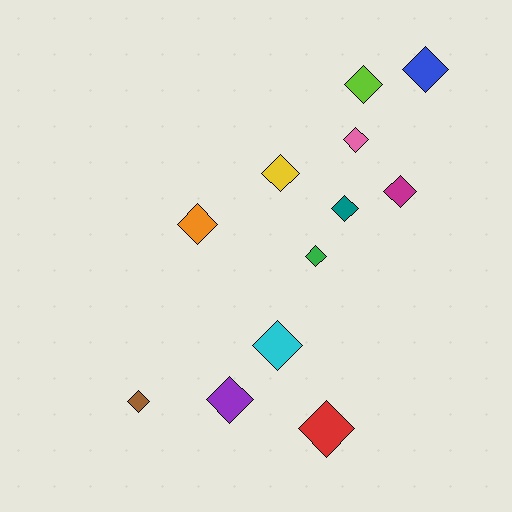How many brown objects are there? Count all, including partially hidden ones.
There is 1 brown object.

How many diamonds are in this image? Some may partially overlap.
There are 12 diamonds.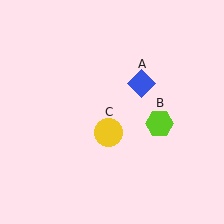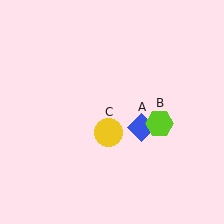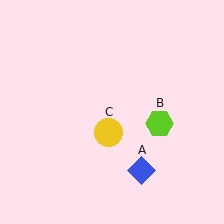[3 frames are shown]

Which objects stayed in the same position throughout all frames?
Lime hexagon (object B) and yellow circle (object C) remained stationary.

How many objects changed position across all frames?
1 object changed position: blue diamond (object A).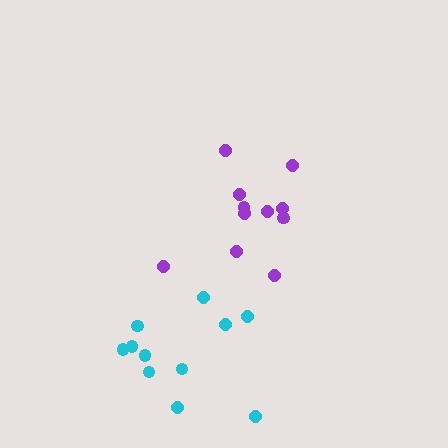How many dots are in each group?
Group 1: 11 dots, Group 2: 11 dots (22 total).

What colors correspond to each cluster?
The clusters are colored: cyan, purple.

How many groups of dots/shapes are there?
There are 2 groups.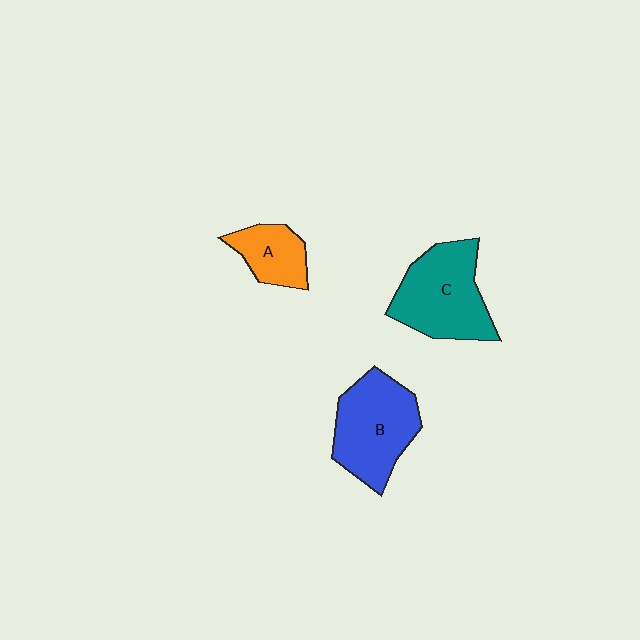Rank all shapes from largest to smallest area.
From largest to smallest: C (teal), B (blue), A (orange).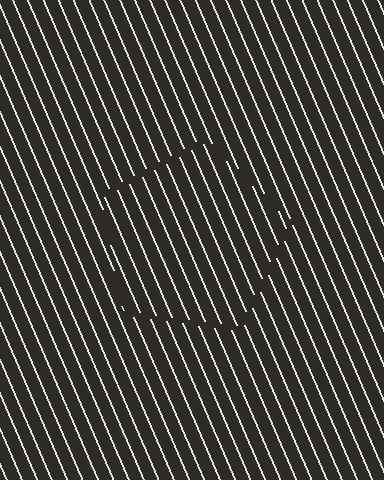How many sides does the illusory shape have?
5 sides — the line-ends trace a pentagon.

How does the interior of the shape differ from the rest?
The interior of the shape contains the same grating, shifted by half a period — the contour is defined by the phase discontinuity where line-ends from the inner and outer gratings abut.